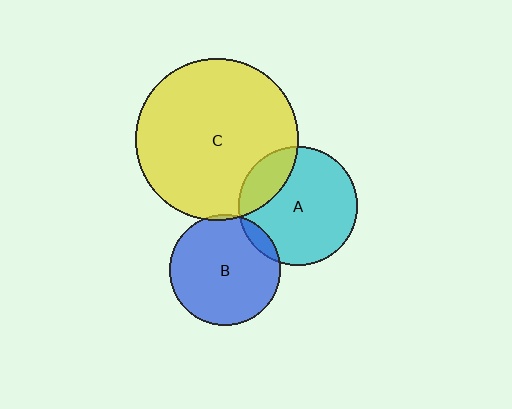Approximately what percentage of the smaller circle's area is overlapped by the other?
Approximately 20%.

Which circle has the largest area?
Circle C (yellow).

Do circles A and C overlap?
Yes.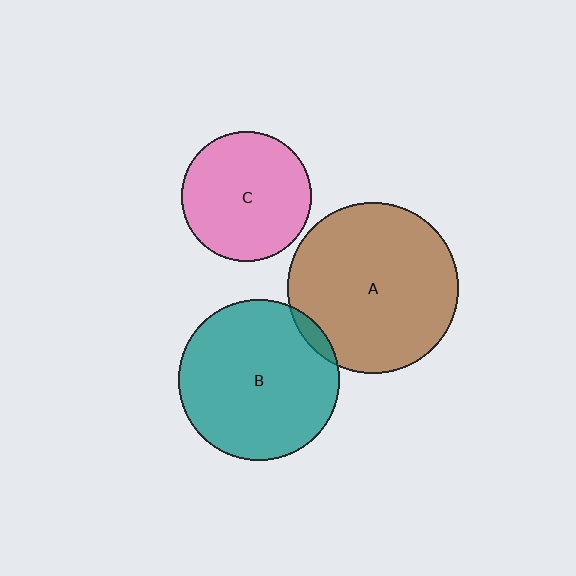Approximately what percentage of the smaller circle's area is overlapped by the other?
Approximately 5%.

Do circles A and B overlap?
Yes.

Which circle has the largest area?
Circle A (brown).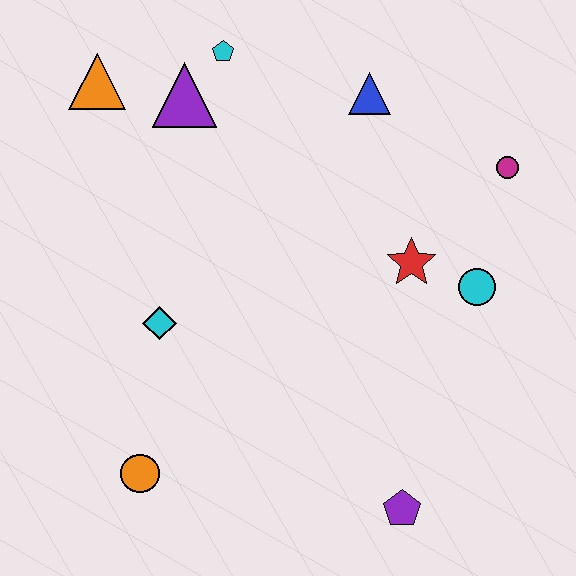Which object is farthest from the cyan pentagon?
The purple pentagon is farthest from the cyan pentagon.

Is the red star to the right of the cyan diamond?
Yes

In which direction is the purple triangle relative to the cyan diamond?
The purple triangle is above the cyan diamond.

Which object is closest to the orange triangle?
The purple triangle is closest to the orange triangle.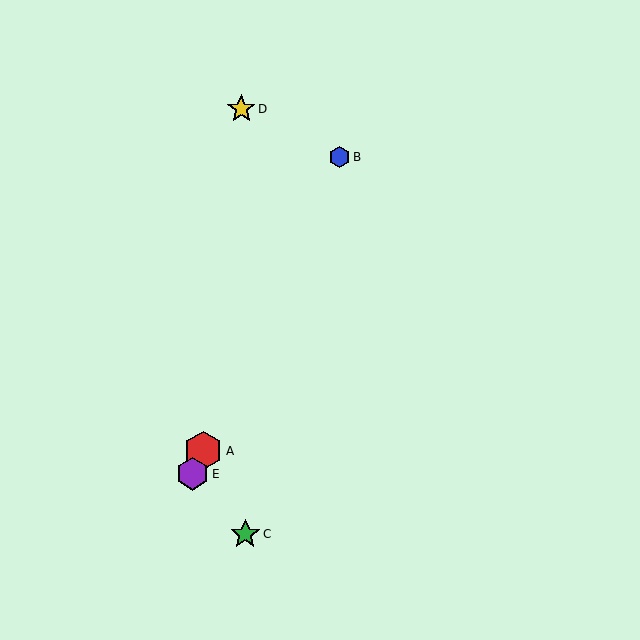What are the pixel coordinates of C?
Object C is at (245, 534).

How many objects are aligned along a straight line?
3 objects (A, B, E) are aligned along a straight line.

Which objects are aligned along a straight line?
Objects A, B, E are aligned along a straight line.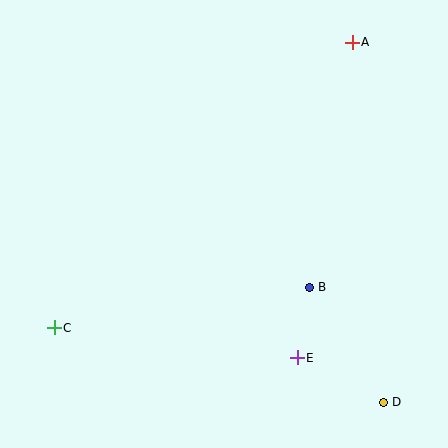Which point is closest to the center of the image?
Point B at (309, 287) is closest to the center.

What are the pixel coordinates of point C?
Point C is at (54, 328).